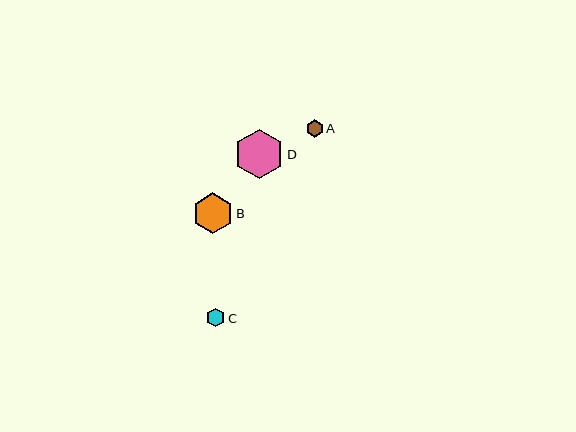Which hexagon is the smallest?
Hexagon A is the smallest with a size of approximately 18 pixels.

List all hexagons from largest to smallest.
From largest to smallest: D, B, C, A.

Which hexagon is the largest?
Hexagon D is the largest with a size of approximately 49 pixels.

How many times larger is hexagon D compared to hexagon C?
Hexagon D is approximately 2.7 times the size of hexagon C.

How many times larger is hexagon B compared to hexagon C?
Hexagon B is approximately 2.2 times the size of hexagon C.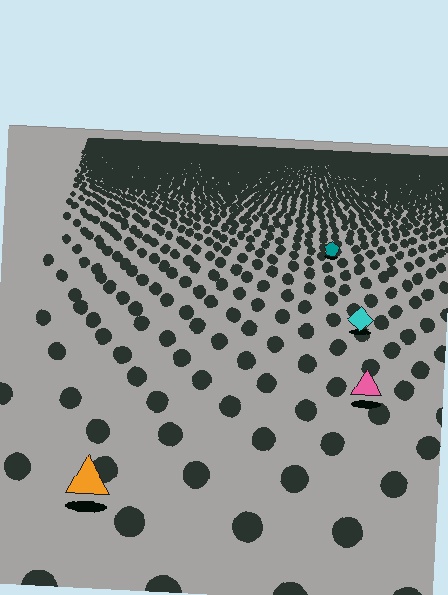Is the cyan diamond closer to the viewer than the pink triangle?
No. The pink triangle is closer — you can tell from the texture gradient: the ground texture is coarser near it.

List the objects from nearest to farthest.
From nearest to farthest: the orange triangle, the pink triangle, the cyan diamond, the teal pentagon.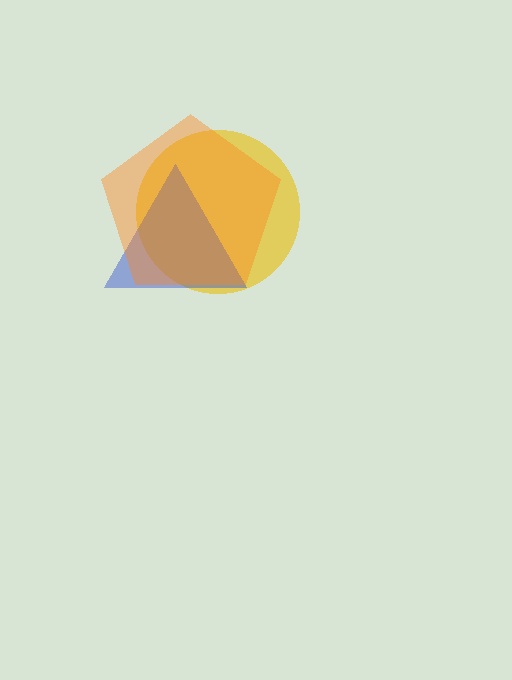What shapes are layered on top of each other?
The layered shapes are: a yellow circle, a blue triangle, an orange pentagon.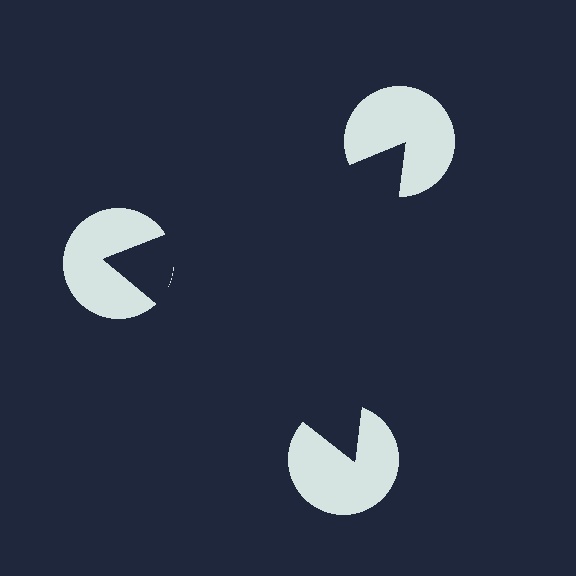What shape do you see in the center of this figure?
An illusory triangle — its edges are inferred from the aligned wedge cuts in the pac-man discs, not physically drawn.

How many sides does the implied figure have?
3 sides.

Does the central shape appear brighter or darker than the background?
It typically appears slightly darker than the background, even though no actual brightness change is drawn.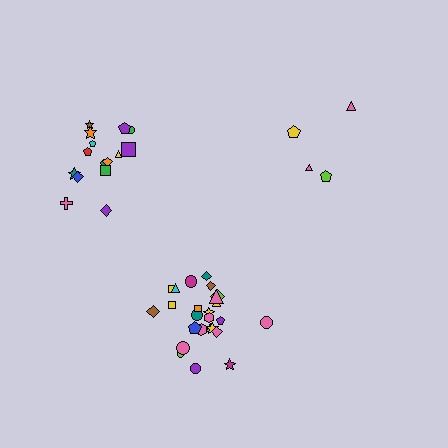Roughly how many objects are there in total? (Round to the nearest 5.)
Roughly 45 objects in total.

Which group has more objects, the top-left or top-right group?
The top-left group.